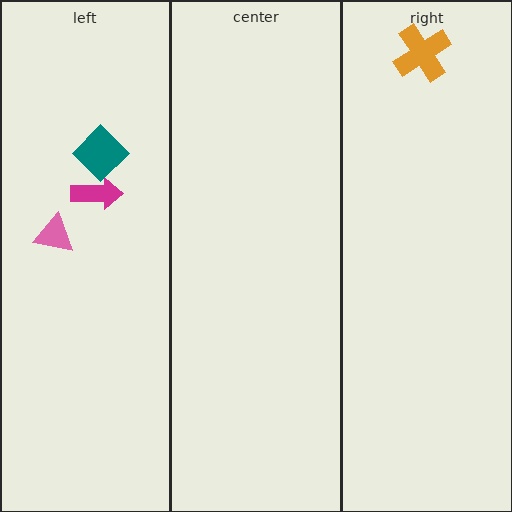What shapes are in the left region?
The pink triangle, the magenta arrow, the teal diamond.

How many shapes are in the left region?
3.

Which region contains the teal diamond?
The left region.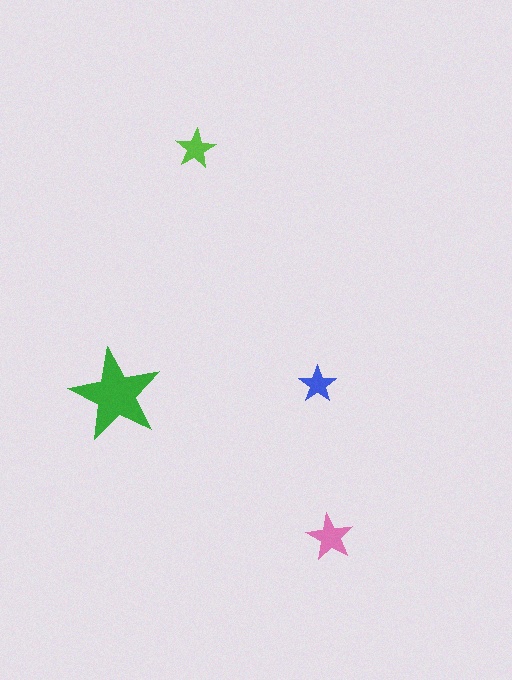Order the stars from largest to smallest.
the green one, the pink one, the lime one, the blue one.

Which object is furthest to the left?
The green star is leftmost.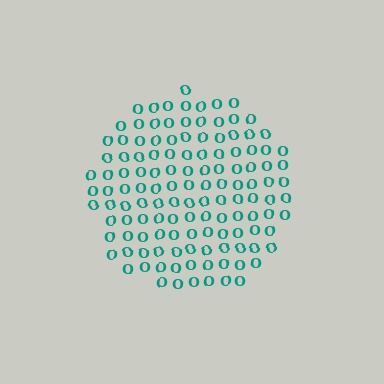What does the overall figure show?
The overall figure shows a circle.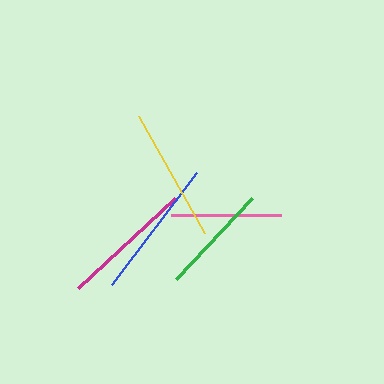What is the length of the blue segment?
The blue segment is approximately 141 pixels long.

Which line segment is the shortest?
The pink line is the shortest at approximately 110 pixels.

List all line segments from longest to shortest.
From longest to shortest: blue, yellow, magenta, green, pink.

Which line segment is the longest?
The blue line is the longest at approximately 141 pixels.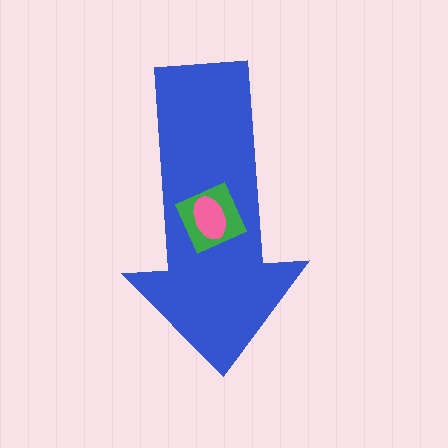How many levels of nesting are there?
3.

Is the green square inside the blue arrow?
Yes.